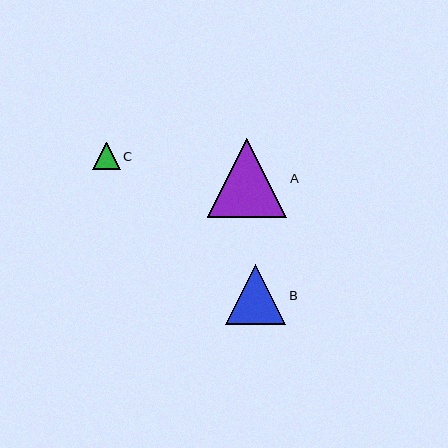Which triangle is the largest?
Triangle A is the largest with a size of approximately 79 pixels.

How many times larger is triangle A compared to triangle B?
Triangle A is approximately 1.3 times the size of triangle B.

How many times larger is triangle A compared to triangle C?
Triangle A is approximately 2.9 times the size of triangle C.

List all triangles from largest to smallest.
From largest to smallest: A, B, C.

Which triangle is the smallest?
Triangle C is the smallest with a size of approximately 27 pixels.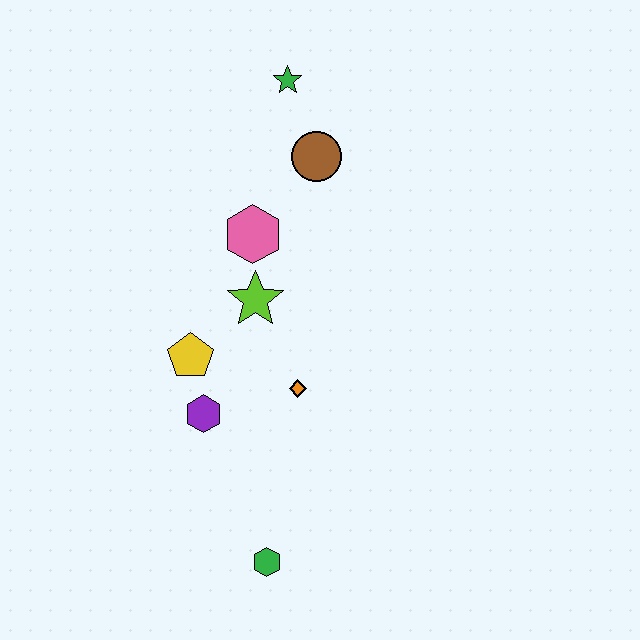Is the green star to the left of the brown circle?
Yes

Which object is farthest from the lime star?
The green hexagon is farthest from the lime star.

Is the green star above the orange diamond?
Yes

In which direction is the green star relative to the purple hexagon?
The green star is above the purple hexagon.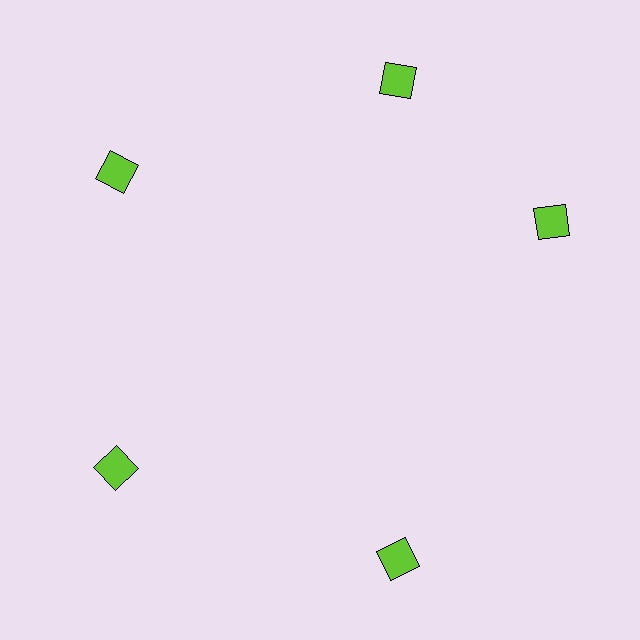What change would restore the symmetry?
The symmetry would be restored by rotating it back into even spacing with its neighbors so that all 5 squares sit at equal angles and equal distance from the center.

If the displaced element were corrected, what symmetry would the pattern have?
It would have 5-fold rotational symmetry — the pattern would map onto itself every 72 degrees.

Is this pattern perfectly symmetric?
No. The 5 lime squares are arranged in a ring, but one element near the 3 o'clock position is rotated out of alignment along the ring, breaking the 5-fold rotational symmetry.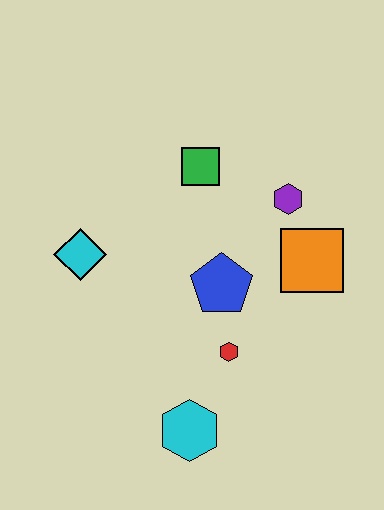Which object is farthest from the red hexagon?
The green square is farthest from the red hexagon.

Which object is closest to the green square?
The purple hexagon is closest to the green square.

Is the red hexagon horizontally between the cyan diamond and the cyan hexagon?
No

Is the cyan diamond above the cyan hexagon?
Yes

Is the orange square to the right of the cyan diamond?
Yes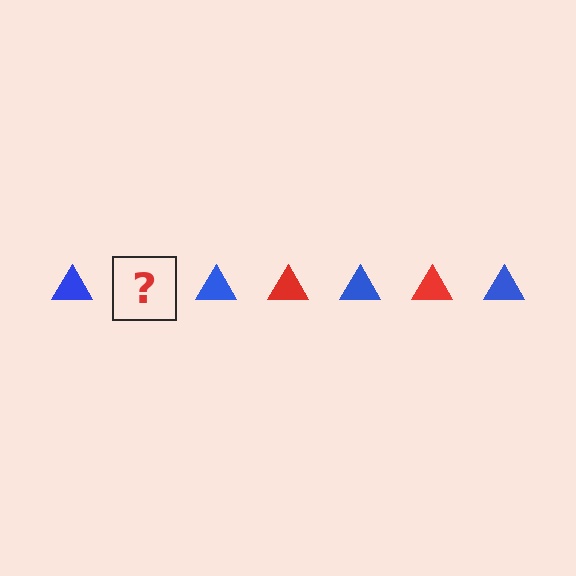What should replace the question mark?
The question mark should be replaced with a red triangle.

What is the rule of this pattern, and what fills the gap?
The rule is that the pattern cycles through blue, red triangles. The gap should be filled with a red triangle.